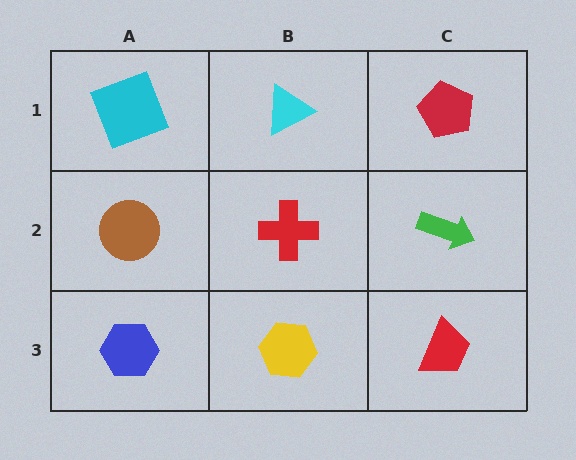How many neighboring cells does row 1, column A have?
2.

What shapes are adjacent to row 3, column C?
A green arrow (row 2, column C), a yellow hexagon (row 3, column B).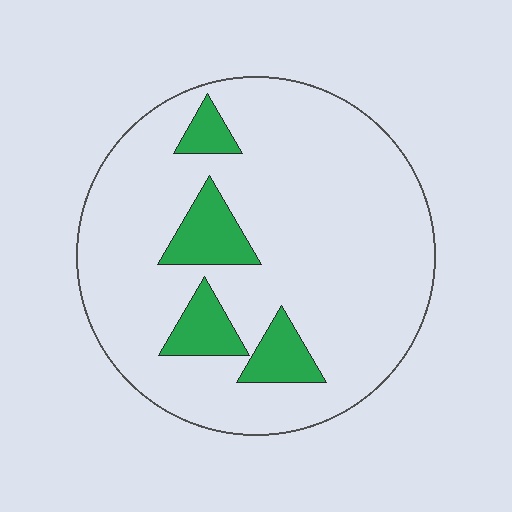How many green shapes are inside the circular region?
4.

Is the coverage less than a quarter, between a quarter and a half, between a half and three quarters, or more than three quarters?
Less than a quarter.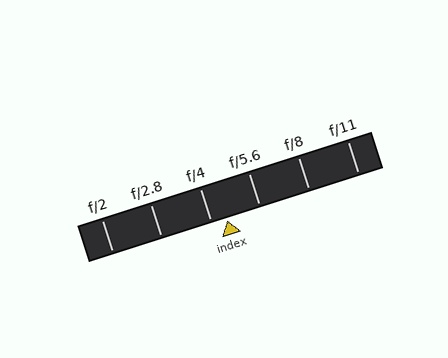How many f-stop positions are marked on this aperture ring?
There are 6 f-stop positions marked.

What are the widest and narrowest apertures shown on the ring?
The widest aperture shown is f/2 and the narrowest is f/11.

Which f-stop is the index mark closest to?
The index mark is closest to f/4.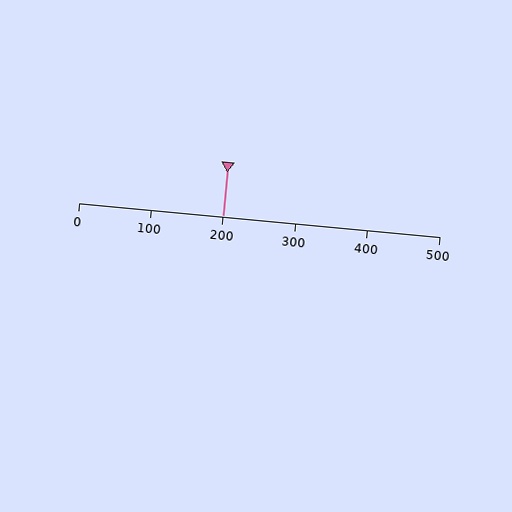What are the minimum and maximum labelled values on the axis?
The axis runs from 0 to 500.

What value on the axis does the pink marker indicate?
The marker indicates approximately 200.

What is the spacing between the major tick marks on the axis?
The major ticks are spaced 100 apart.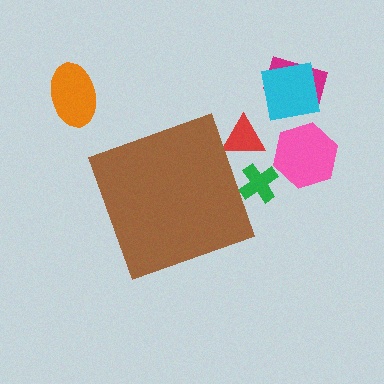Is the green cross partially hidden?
Yes, the green cross is partially hidden behind the brown diamond.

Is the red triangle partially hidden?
Yes, the red triangle is partially hidden behind the brown diamond.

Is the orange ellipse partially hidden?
No, the orange ellipse is fully visible.